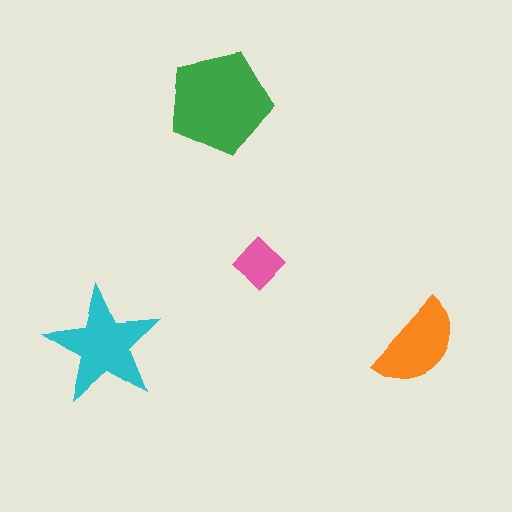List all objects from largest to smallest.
The green pentagon, the cyan star, the orange semicircle, the pink diamond.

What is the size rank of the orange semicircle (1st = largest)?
3rd.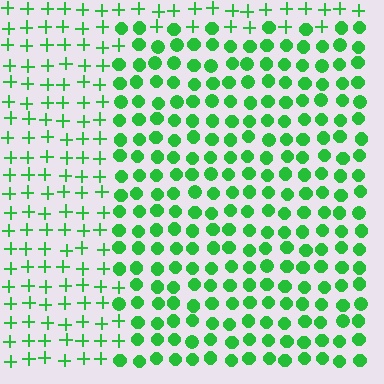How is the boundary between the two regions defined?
The boundary is defined by a change in element shape: circles inside vs. plus signs outside. All elements share the same color and spacing.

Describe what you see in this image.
The image is filled with small green elements arranged in a uniform grid. A rectangle-shaped region contains circles, while the surrounding area contains plus signs. The boundary is defined purely by the change in element shape.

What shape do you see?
I see a rectangle.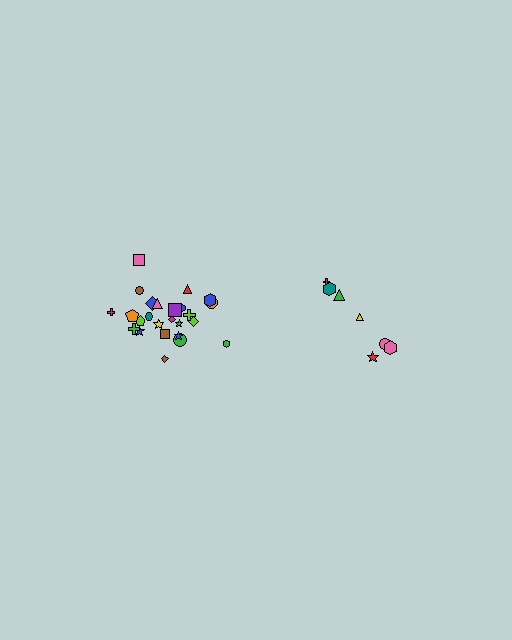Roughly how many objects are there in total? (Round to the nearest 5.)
Roughly 30 objects in total.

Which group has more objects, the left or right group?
The left group.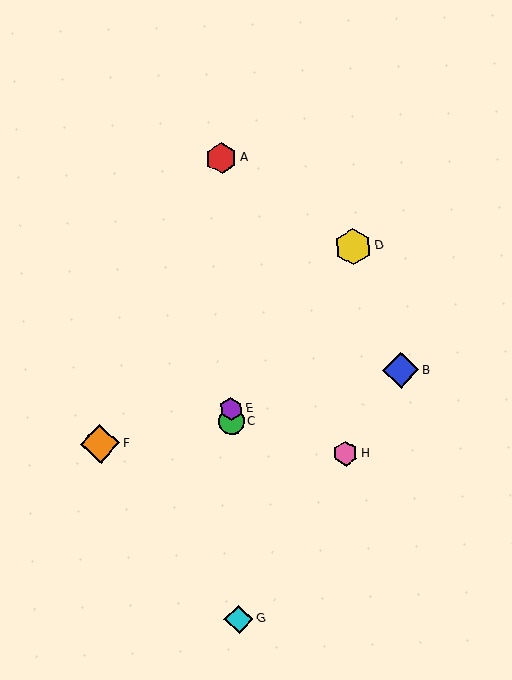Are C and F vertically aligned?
No, C is at x≈231 and F is at x≈100.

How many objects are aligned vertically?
4 objects (A, C, E, G) are aligned vertically.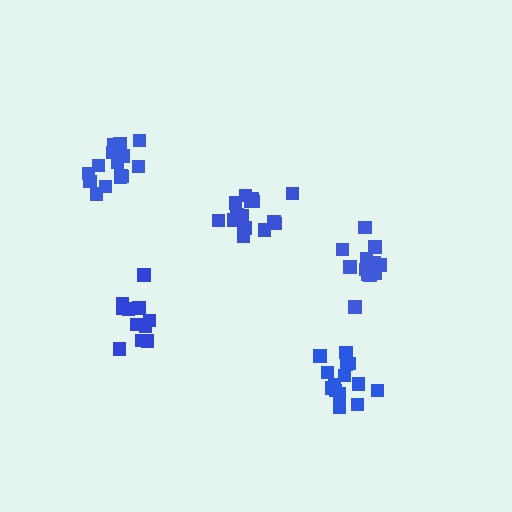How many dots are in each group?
Group 1: 13 dots, Group 2: 13 dots, Group 3: 15 dots, Group 4: 17 dots, Group 5: 15 dots (73 total).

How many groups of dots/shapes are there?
There are 5 groups.